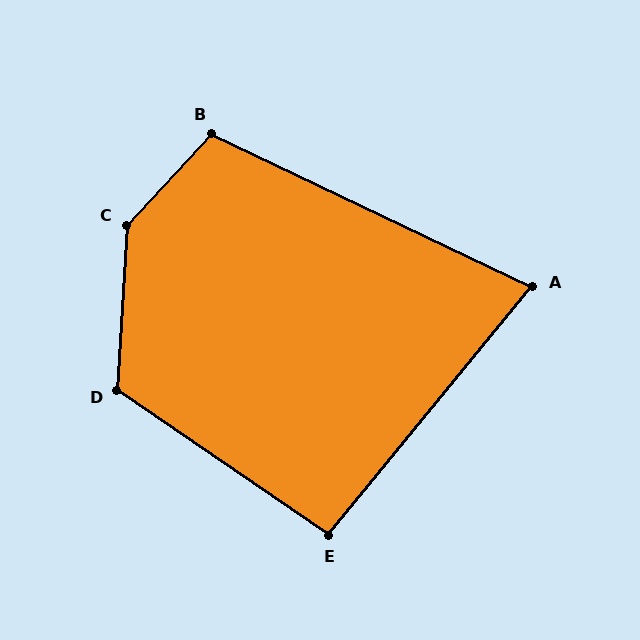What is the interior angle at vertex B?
Approximately 107 degrees (obtuse).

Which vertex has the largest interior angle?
C, at approximately 141 degrees.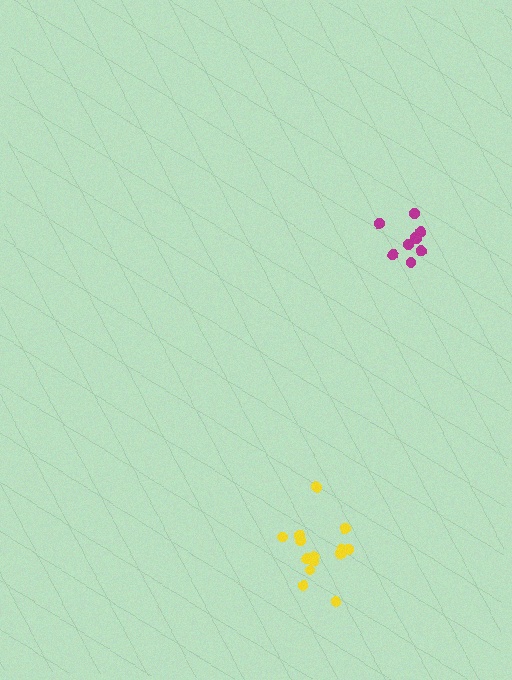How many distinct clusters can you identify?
There are 2 distinct clusters.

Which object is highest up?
The magenta cluster is topmost.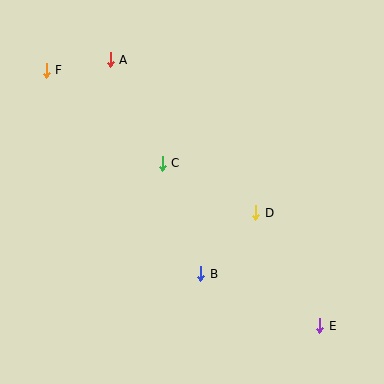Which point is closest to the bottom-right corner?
Point E is closest to the bottom-right corner.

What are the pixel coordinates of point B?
Point B is at (201, 274).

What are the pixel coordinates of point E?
Point E is at (320, 326).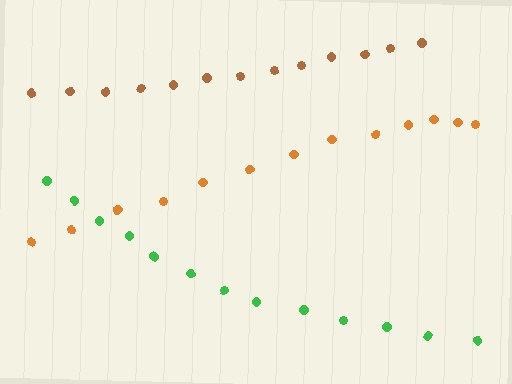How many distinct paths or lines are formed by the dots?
There are 3 distinct paths.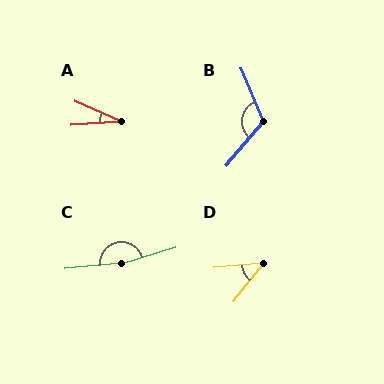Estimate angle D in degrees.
Approximately 46 degrees.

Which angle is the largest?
C, at approximately 170 degrees.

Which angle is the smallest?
A, at approximately 28 degrees.